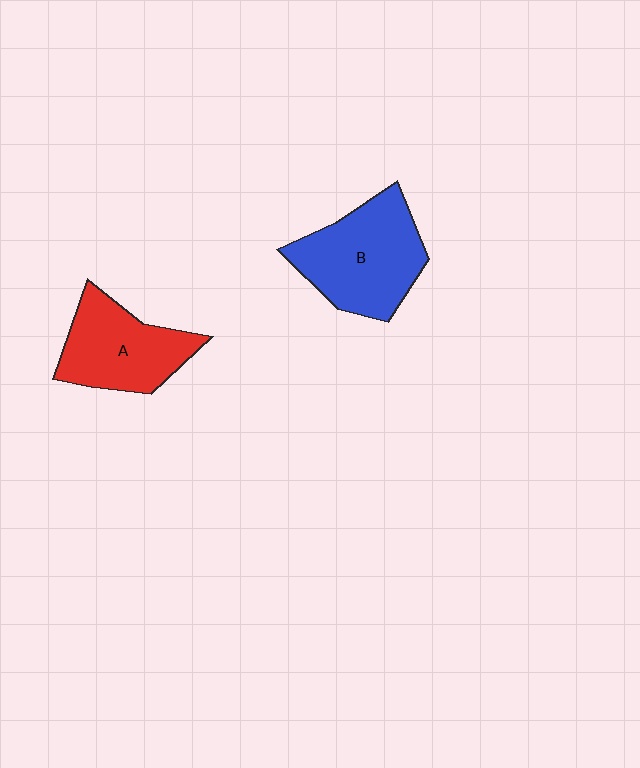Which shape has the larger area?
Shape B (blue).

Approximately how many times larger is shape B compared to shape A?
Approximately 1.2 times.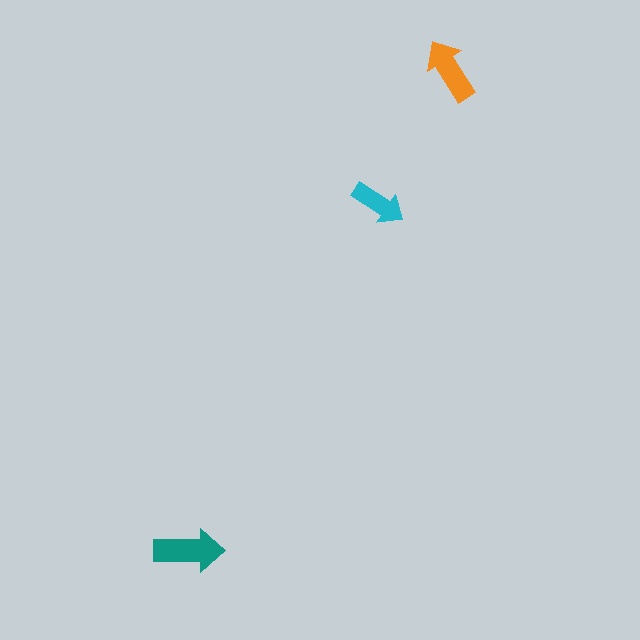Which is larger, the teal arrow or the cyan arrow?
The teal one.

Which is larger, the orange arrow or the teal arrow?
The teal one.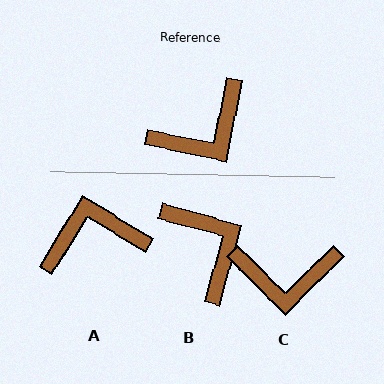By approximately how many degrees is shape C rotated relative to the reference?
Approximately 33 degrees clockwise.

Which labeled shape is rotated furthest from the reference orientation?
A, about 160 degrees away.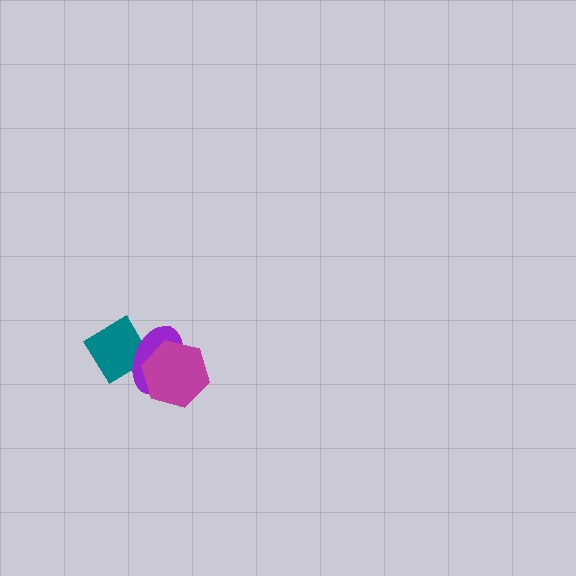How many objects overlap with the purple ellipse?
2 objects overlap with the purple ellipse.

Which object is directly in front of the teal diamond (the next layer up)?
The purple ellipse is directly in front of the teal diamond.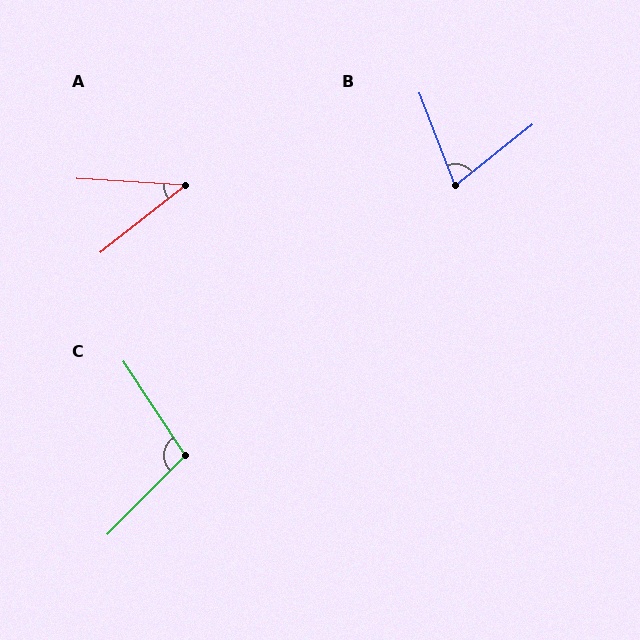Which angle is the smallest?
A, at approximately 41 degrees.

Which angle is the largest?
C, at approximately 102 degrees.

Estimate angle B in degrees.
Approximately 72 degrees.